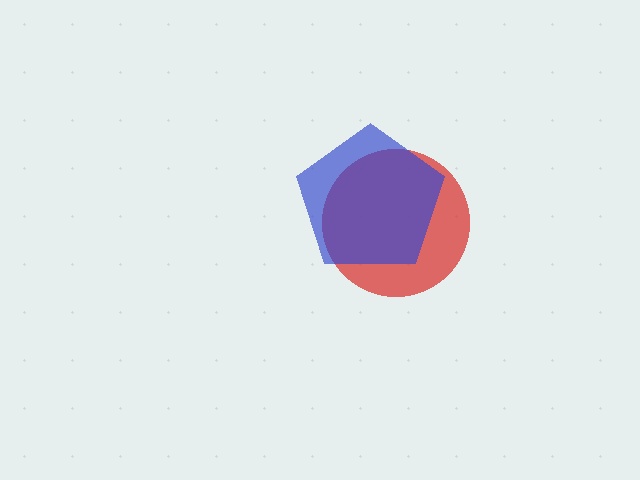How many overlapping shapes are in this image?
There are 2 overlapping shapes in the image.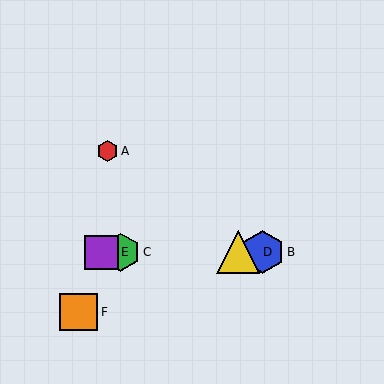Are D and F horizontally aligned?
No, D is at y≈252 and F is at y≈312.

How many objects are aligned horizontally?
4 objects (B, C, D, E) are aligned horizontally.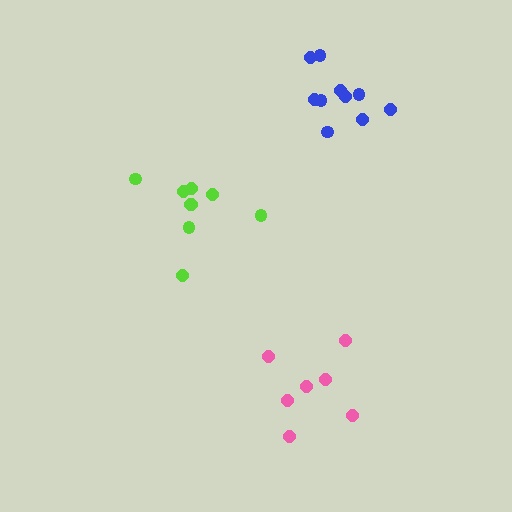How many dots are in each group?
Group 1: 9 dots, Group 2: 7 dots, Group 3: 10 dots (26 total).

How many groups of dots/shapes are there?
There are 3 groups.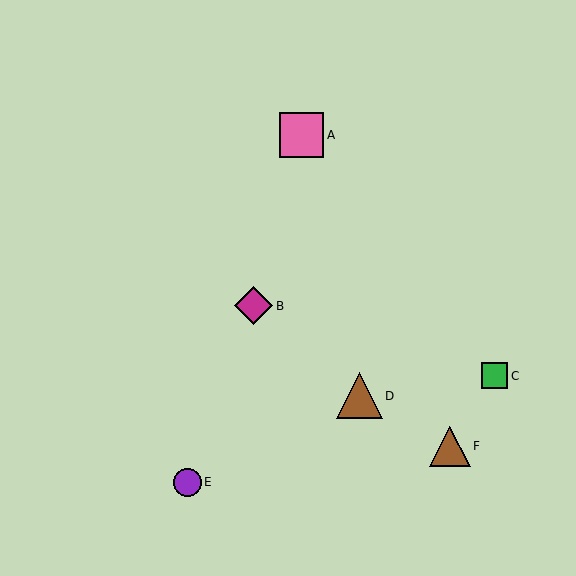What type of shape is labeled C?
Shape C is a green square.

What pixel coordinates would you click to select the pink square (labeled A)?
Click at (301, 135) to select the pink square A.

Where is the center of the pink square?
The center of the pink square is at (301, 135).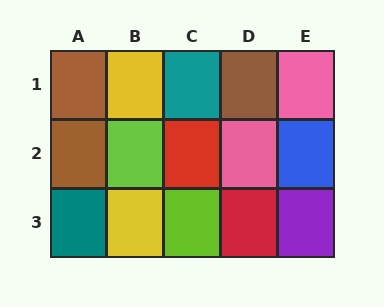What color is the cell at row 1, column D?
Brown.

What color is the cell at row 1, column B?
Yellow.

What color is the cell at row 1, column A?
Brown.